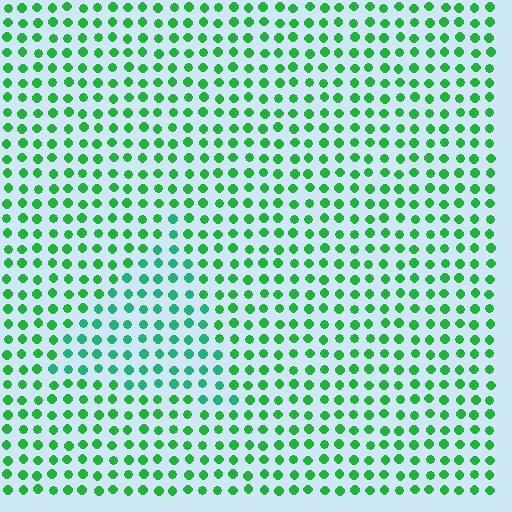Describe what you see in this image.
The image is filled with small green elements in a uniform arrangement. A triangle-shaped region is visible where the elements are tinted to a slightly different hue, forming a subtle color boundary.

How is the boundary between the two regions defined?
The boundary is defined purely by a slight shift in hue (about 27 degrees). Spacing, size, and orientation are identical on both sides.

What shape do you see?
I see a triangle.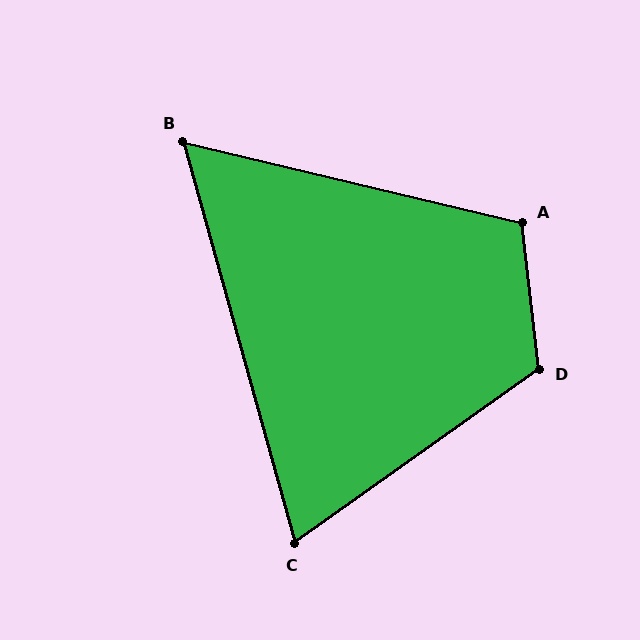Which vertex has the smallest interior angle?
B, at approximately 61 degrees.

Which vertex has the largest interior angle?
D, at approximately 119 degrees.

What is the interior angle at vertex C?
Approximately 70 degrees (acute).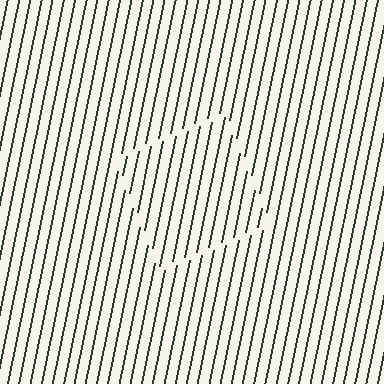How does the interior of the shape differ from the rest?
The interior of the shape contains the same grating, shifted by half a period — the contour is defined by the phase discontinuity where line-ends from the inner and outer gratings abut.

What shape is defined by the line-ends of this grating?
An illusory square. The interior of the shape contains the same grating, shifted by half a period — the contour is defined by the phase discontinuity where line-ends from the inner and outer gratings abut.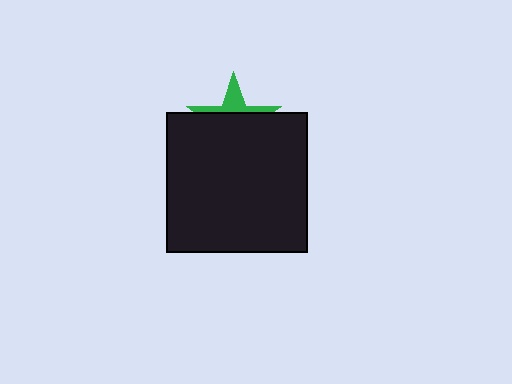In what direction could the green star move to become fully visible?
The green star could move up. That would shift it out from behind the black square entirely.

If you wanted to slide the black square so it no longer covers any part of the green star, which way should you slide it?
Slide it down — that is the most direct way to separate the two shapes.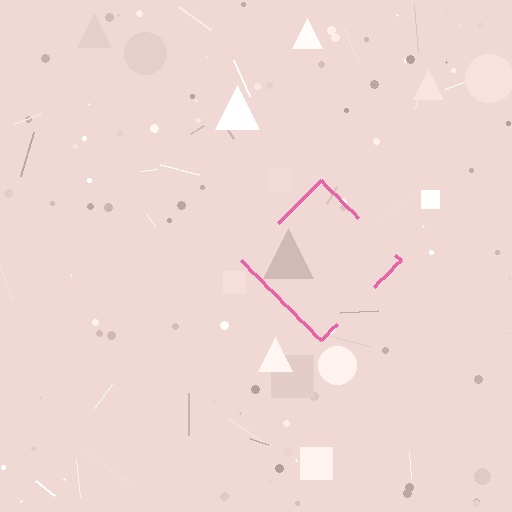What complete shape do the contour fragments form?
The contour fragments form a diamond.